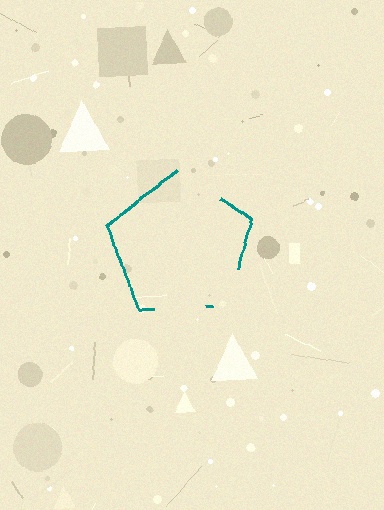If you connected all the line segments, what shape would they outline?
They would outline a pentagon.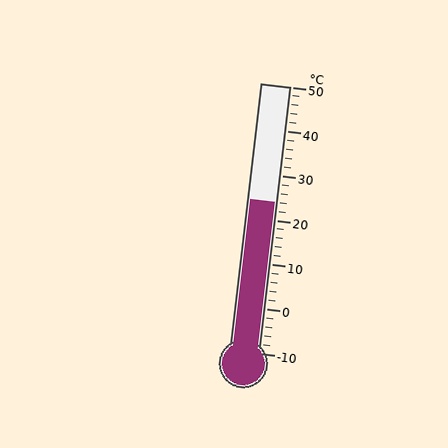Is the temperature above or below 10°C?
The temperature is above 10°C.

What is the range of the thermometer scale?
The thermometer scale ranges from -10°C to 50°C.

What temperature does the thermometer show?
The thermometer shows approximately 24°C.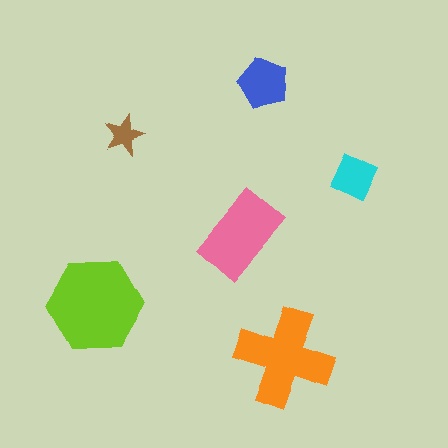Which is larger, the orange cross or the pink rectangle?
The orange cross.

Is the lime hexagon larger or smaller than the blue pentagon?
Larger.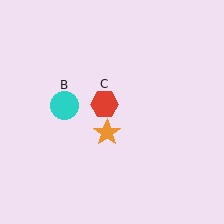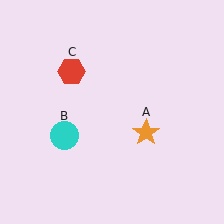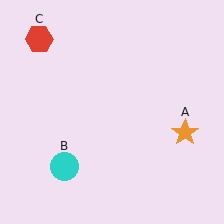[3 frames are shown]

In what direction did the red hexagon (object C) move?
The red hexagon (object C) moved up and to the left.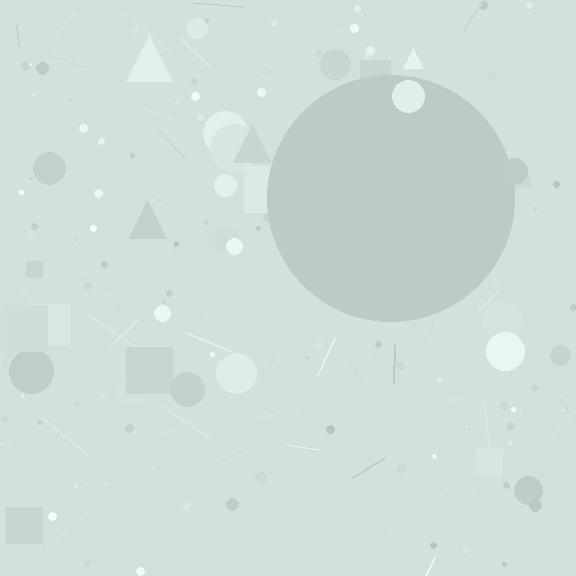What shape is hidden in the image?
A circle is hidden in the image.